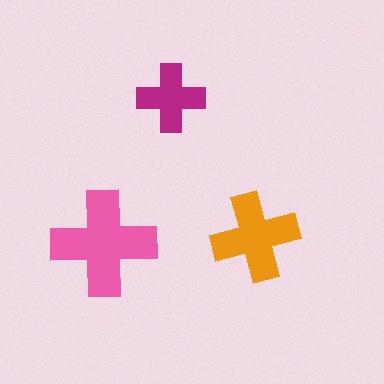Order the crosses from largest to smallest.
the pink one, the orange one, the magenta one.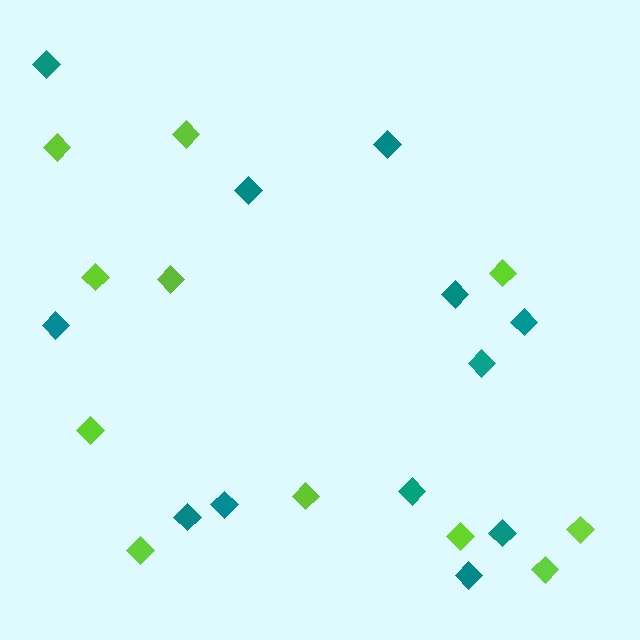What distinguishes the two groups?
There are 2 groups: one group of lime diamonds (11) and one group of teal diamonds (12).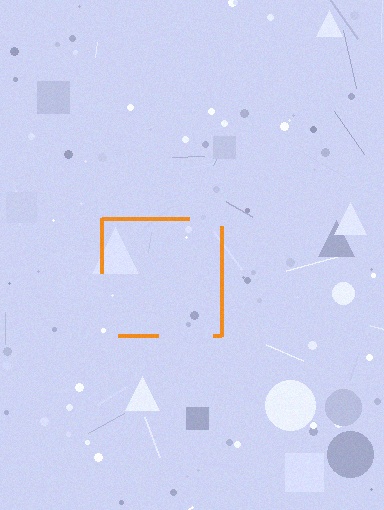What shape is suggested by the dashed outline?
The dashed outline suggests a square.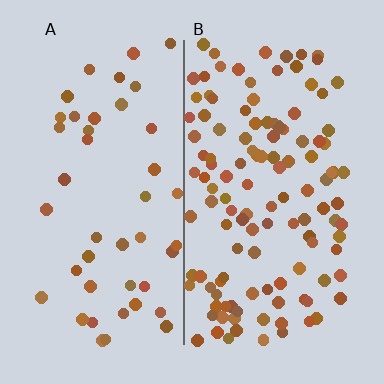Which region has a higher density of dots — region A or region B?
B (the right).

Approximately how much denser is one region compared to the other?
Approximately 2.8× — region B over region A.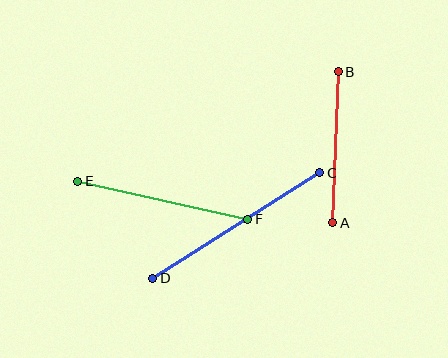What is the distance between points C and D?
The distance is approximately 198 pixels.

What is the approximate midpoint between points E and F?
The midpoint is at approximately (163, 200) pixels.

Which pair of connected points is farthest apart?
Points C and D are farthest apart.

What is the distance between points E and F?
The distance is approximately 174 pixels.